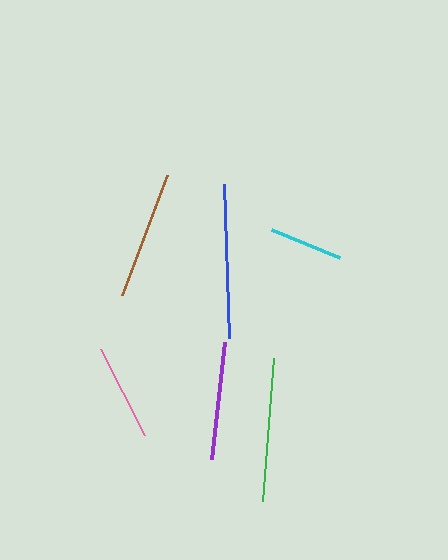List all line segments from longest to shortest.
From longest to shortest: blue, green, brown, purple, pink, cyan.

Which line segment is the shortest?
The cyan line is the shortest at approximately 74 pixels.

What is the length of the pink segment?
The pink segment is approximately 96 pixels long.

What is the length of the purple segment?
The purple segment is approximately 117 pixels long.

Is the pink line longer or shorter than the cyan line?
The pink line is longer than the cyan line.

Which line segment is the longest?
The blue line is the longest at approximately 155 pixels.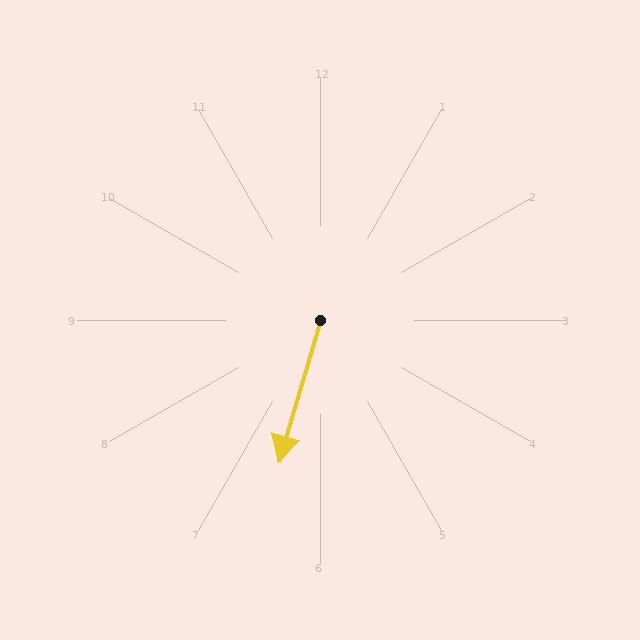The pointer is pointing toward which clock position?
Roughly 7 o'clock.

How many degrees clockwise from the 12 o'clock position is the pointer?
Approximately 196 degrees.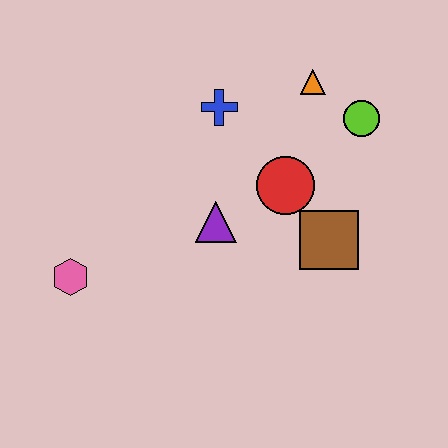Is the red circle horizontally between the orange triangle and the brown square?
No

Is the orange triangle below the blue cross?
No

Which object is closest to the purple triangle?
The red circle is closest to the purple triangle.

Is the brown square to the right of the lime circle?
No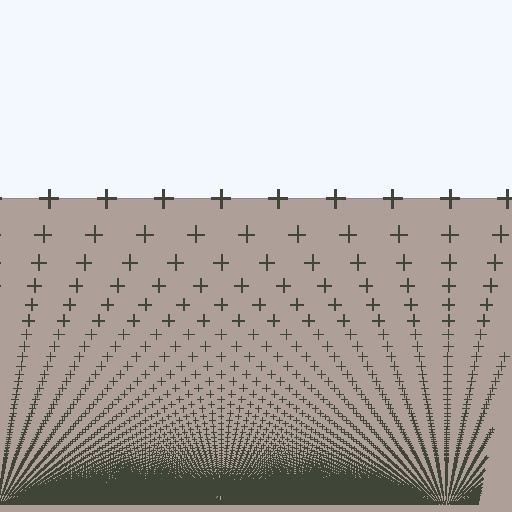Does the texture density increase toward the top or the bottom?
Density increases toward the bottom.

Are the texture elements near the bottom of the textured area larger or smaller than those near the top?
Smaller. The gradient is inverted — elements near the bottom are smaller and denser.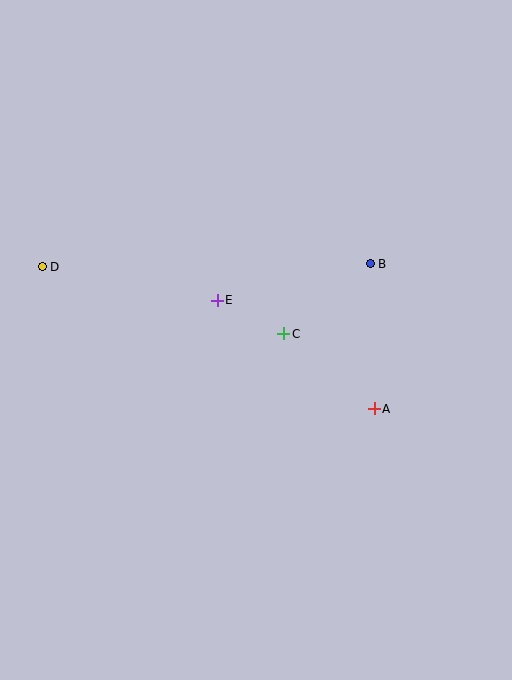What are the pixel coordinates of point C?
Point C is at (284, 334).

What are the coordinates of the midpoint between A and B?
The midpoint between A and B is at (372, 336).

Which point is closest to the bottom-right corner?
Point A is closest to the bottom-right corner.